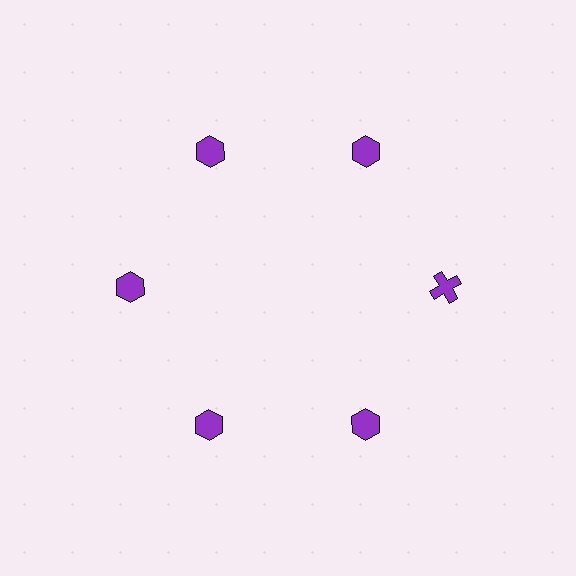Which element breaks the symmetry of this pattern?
The purple cross at roughly the 3 o'clock position breaks the symmetry. All other shapes are purple hexagons.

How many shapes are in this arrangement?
There are 6 shapes arranged in a ring pattern.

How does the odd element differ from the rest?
It has a different shape: cross instead of hexagon.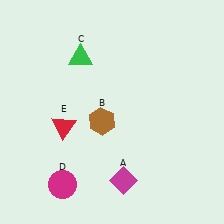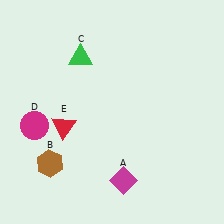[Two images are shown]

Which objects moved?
The objects that moved are: the brown hexagon (B), the magenta circle (D).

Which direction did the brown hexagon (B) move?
The brown hexagon (B) moved left.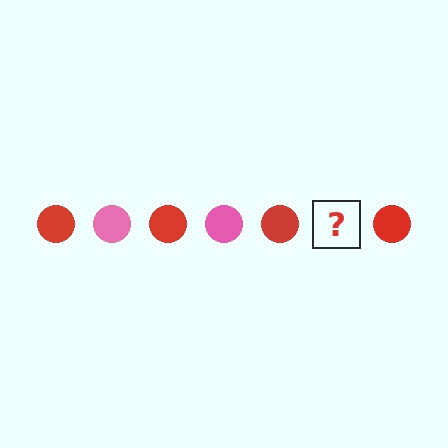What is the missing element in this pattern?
The missing element is a pink circle.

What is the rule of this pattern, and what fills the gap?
The rule is that the pattern cycles through red, pink circles. The gap should be filled with a pink circle.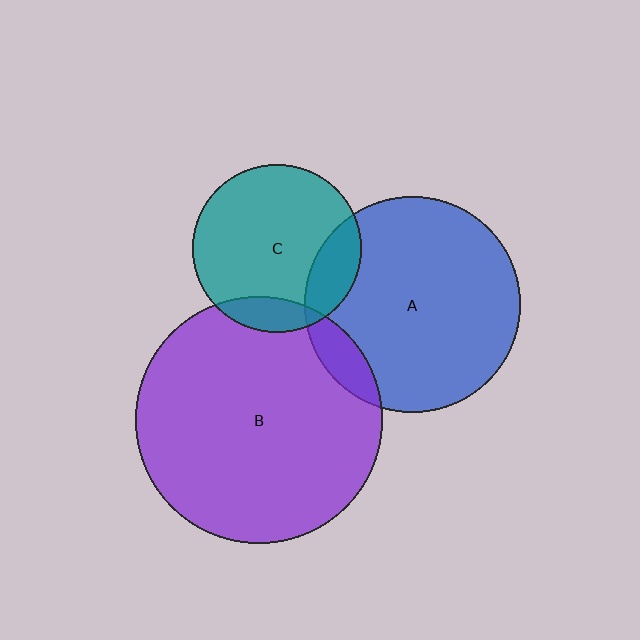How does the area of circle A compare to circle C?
Approximately 1.7 times.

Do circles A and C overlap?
Yes.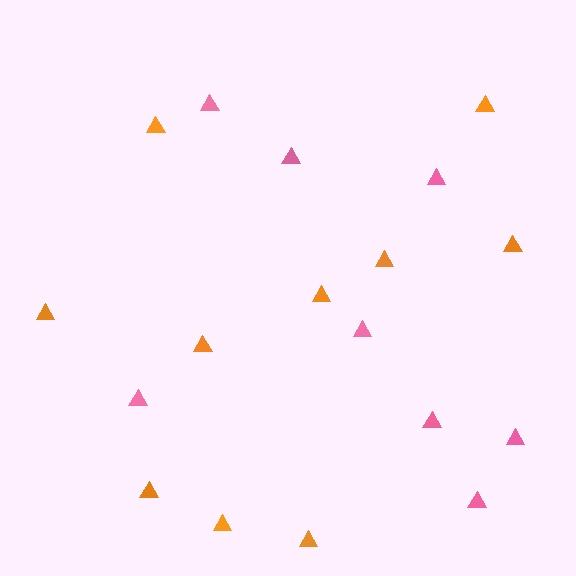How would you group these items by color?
There are 2 groups: one group of pink triangles (8) and one group of orange triangles (10).